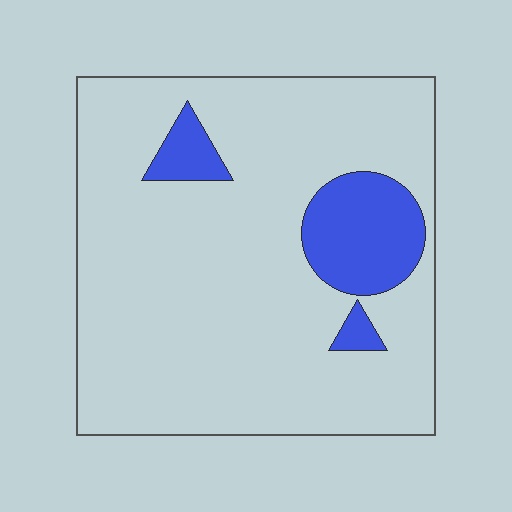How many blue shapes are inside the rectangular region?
3.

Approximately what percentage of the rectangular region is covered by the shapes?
Approximately 15%.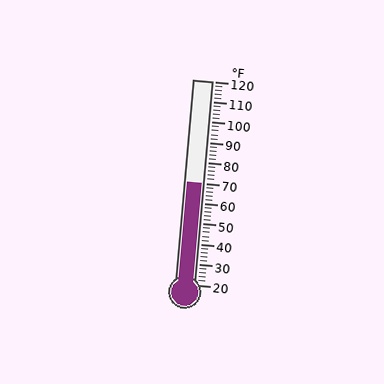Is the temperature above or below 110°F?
The temperature is below 110°F.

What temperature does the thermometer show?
The thermometer shows approximately 70°F.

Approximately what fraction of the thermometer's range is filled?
The thermometer is filled to approximately 50% of its range.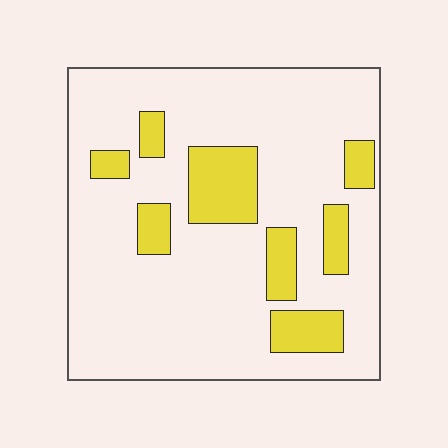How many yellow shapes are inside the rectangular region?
8.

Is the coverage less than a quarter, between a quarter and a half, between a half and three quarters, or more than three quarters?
Less than a quarter.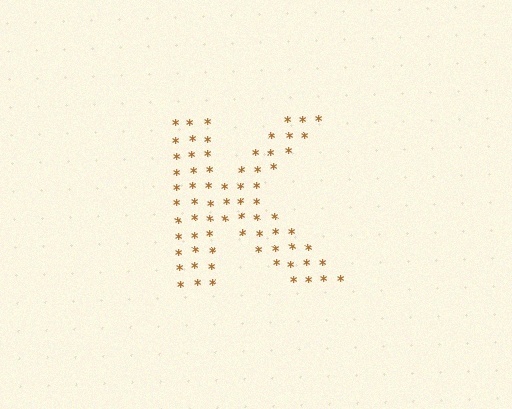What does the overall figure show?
The overall figure shows the letter K.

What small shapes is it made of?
It is made of small asterisks.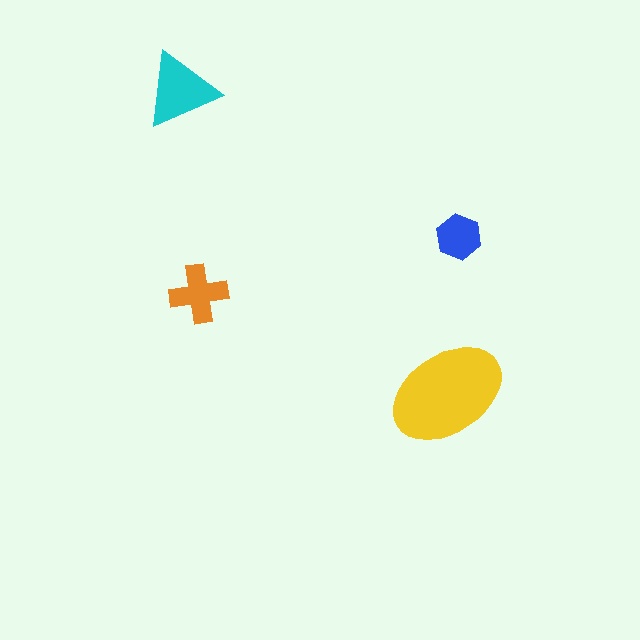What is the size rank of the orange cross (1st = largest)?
3rd.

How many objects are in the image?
There are 4 objects in the image.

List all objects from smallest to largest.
The blue hexagon, the orange cross, the cyan triangle, the yellow ellipse.